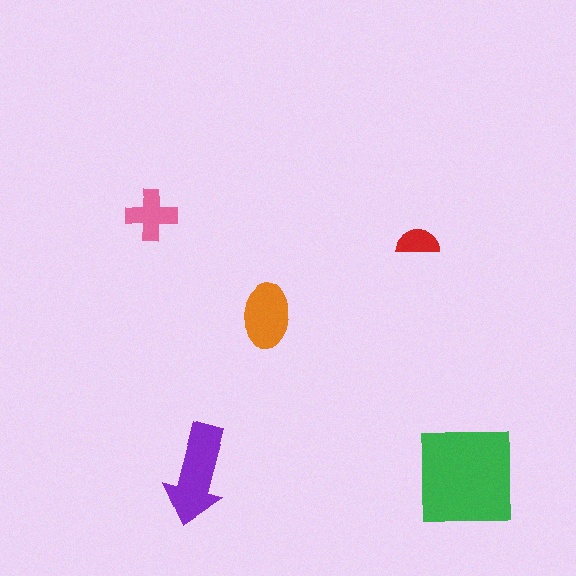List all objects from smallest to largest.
The red semicircle, the pink cross, the orange ellipse, the purple arrow, the green square.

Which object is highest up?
The pink cross is topmost.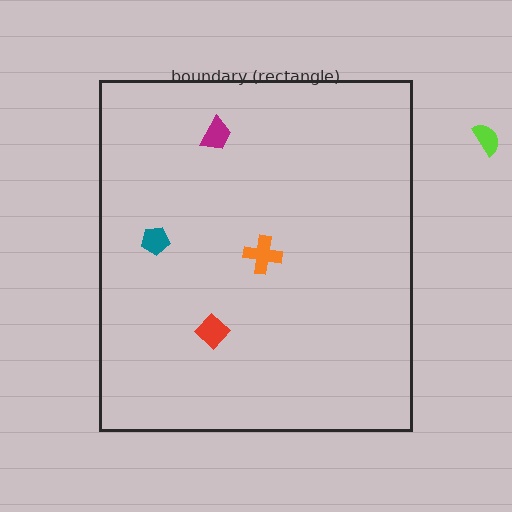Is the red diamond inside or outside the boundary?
Inside.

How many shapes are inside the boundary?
4 inside, 1 outside.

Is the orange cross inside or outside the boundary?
Inside.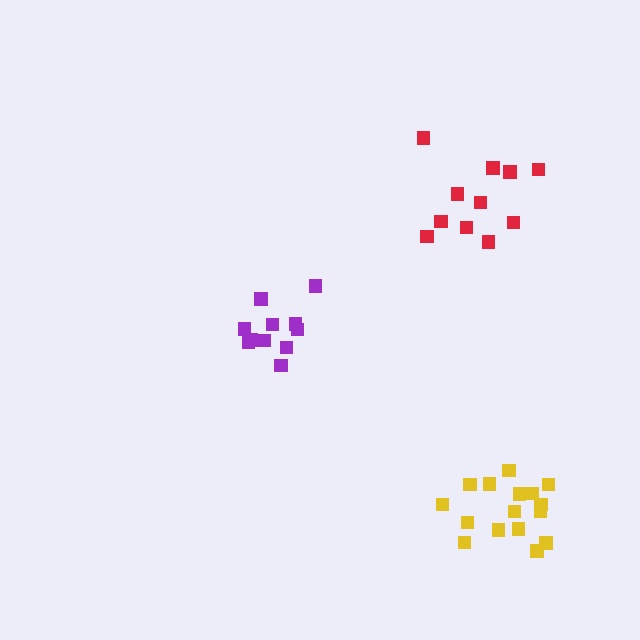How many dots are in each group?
Group 1: 11 dots, Group 2: 11 dots, Group 3: 16 dots (38 total).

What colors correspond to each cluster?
The clusters are colored: purple, red, yellow.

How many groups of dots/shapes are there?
There are 3 groups.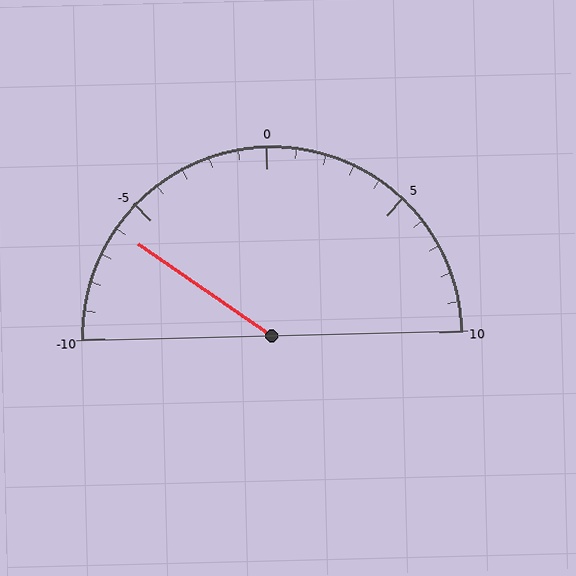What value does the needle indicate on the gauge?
The needle indicates approximately -6.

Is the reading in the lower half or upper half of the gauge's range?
The reading is in the lower half of the range (-10 to 10).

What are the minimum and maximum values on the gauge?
The gauge ranges from -10 to 10.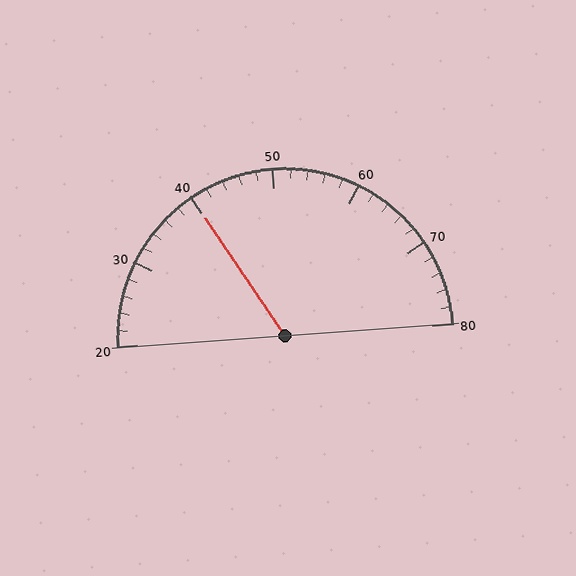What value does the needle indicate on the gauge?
The needle indicates approximately 40.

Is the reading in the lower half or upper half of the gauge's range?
The reading is in the lower half of the range (20 to 80).